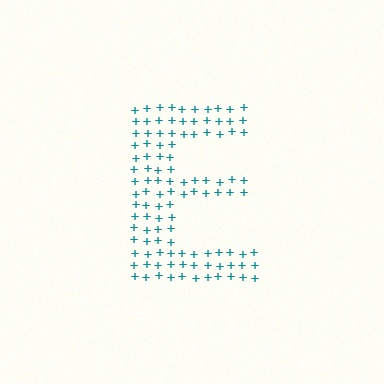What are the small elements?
The small elements are plus signs.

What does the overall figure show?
The overall figure shows the letter E.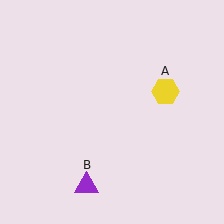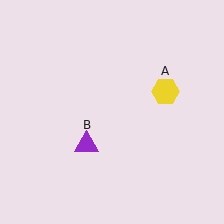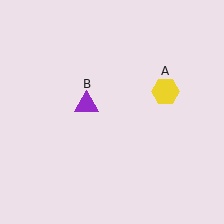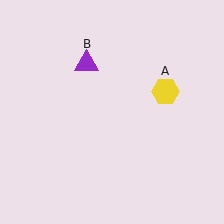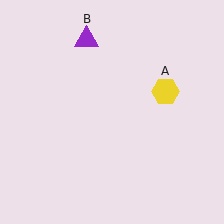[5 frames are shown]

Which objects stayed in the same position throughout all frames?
Yellow hexagon (object A) remained stationary.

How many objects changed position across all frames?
1 object changed position: purple triangle (object B).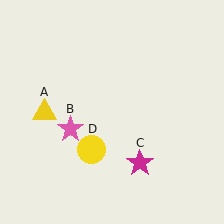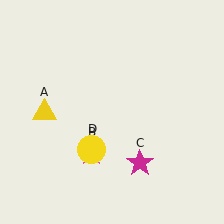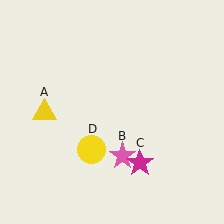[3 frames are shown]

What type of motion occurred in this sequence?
The pink star (object B) rotated counterclockwise around the center of the scene.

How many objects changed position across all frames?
1 object changed position: pink star (object B).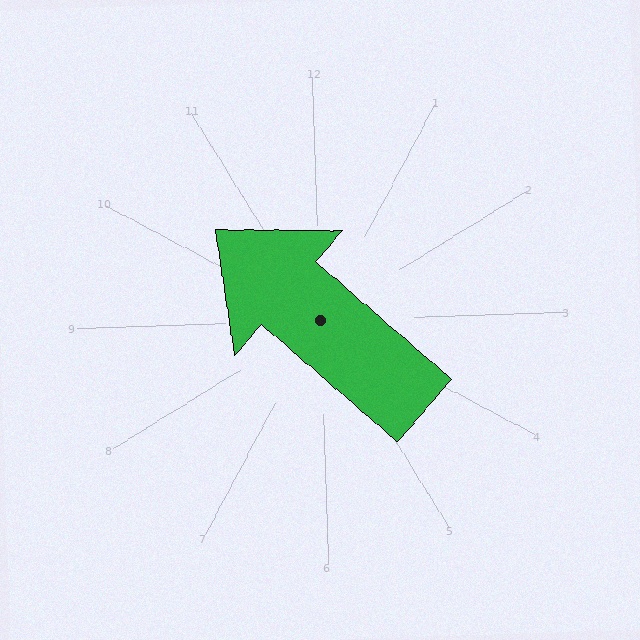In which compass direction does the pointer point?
Northwest.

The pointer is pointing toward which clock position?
Roughly 10 o'clock.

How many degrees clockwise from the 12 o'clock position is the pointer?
Approximately 313 degrees.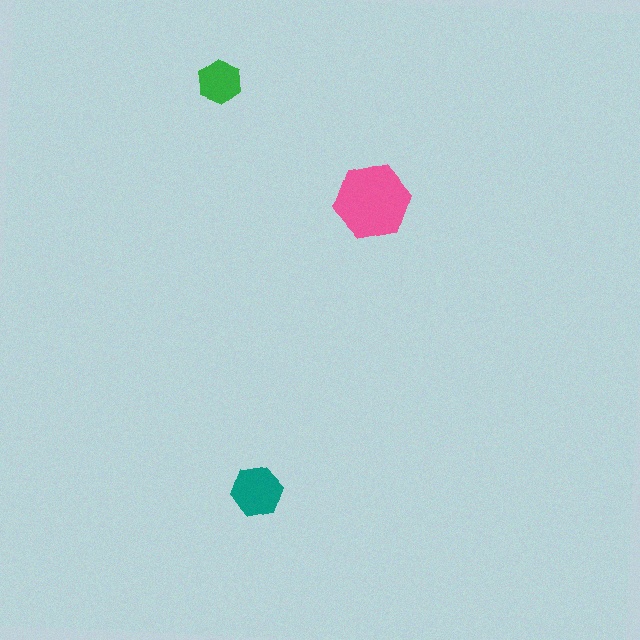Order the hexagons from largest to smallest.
the pink one, the teal one, the green one.